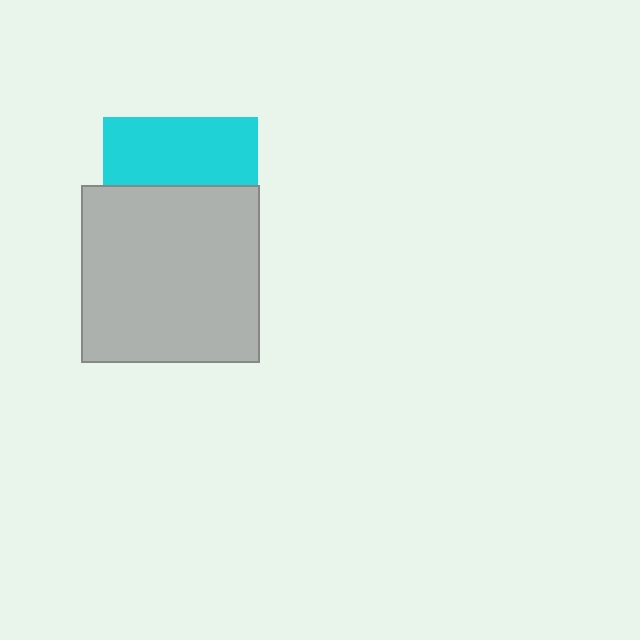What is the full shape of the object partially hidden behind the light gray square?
The partially hidden object is a cyan square.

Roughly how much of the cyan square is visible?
A small part of it is visible (roughly 44%).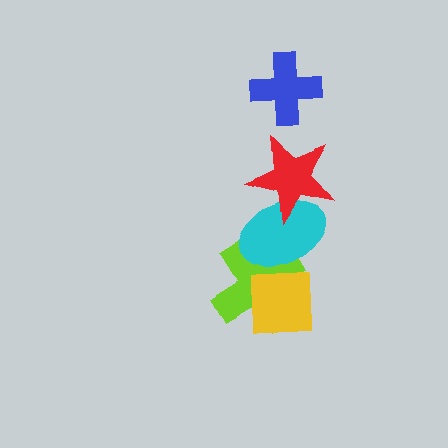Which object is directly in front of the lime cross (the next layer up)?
The cyan ellipse is directly in front of the lime cross.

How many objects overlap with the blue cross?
0 objects overlap with the blue cross.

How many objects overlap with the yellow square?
1 object overlaps with the yellow square.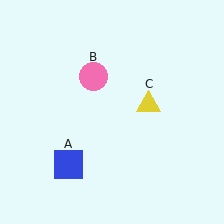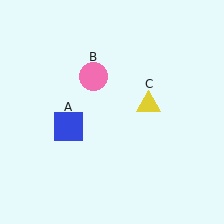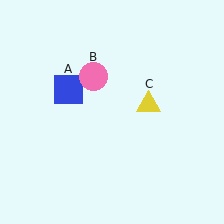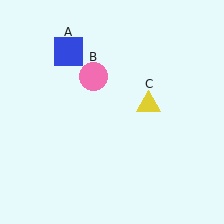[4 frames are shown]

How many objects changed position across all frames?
1 object changed position: blue square (object A).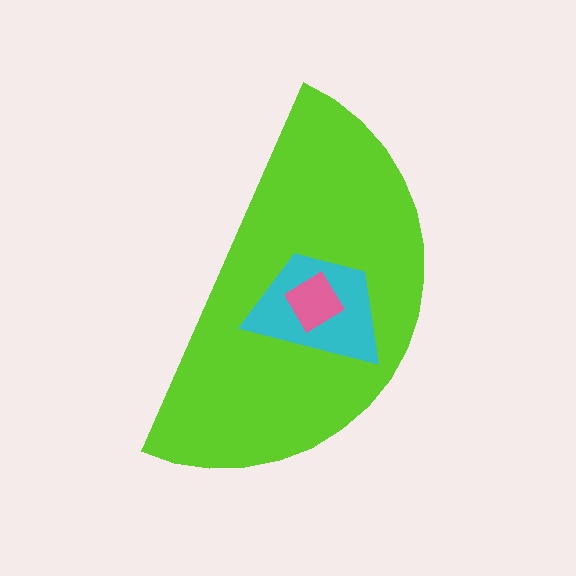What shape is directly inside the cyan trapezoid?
The pink diamond.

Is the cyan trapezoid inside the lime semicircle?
Yes.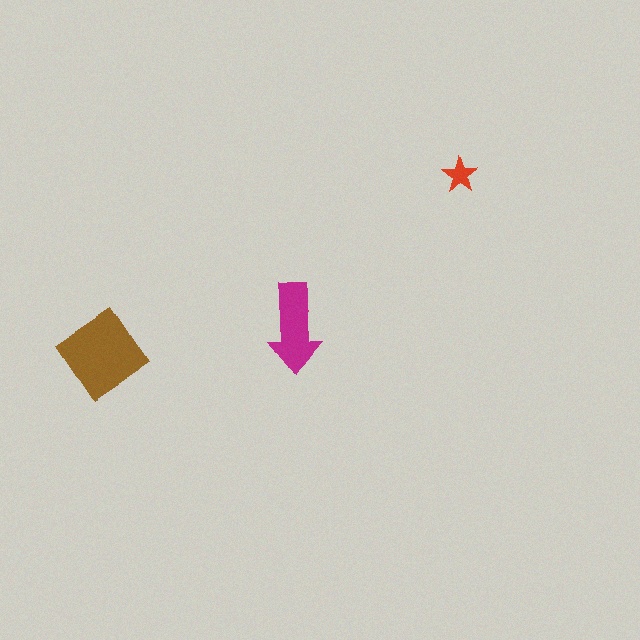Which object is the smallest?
The red star.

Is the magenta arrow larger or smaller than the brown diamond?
Smaller.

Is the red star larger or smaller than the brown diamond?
Smaller.